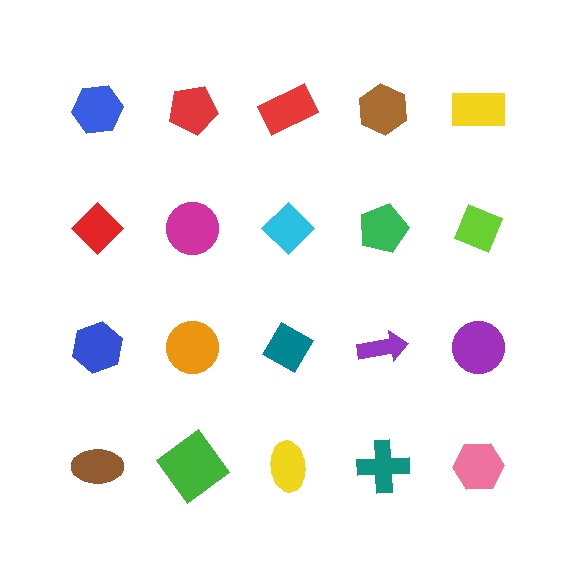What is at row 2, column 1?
A red diamond.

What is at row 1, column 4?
A brown hexagon.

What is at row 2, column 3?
A cyan diamond.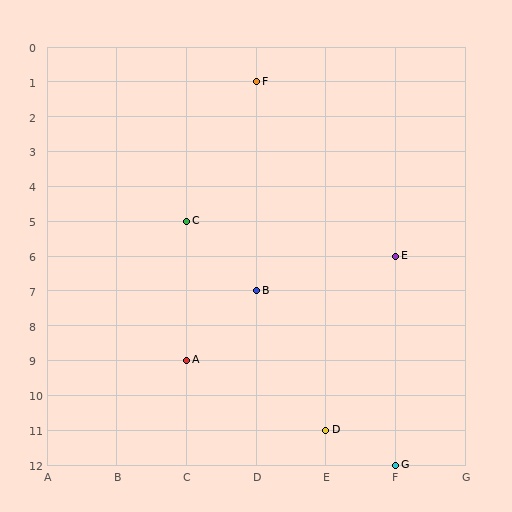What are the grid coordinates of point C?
Point C is at grid coordinates (C, 5).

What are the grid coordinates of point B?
Point B is at grid coordinates (D, 7).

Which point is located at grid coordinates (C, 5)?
Point C is at (C, 5).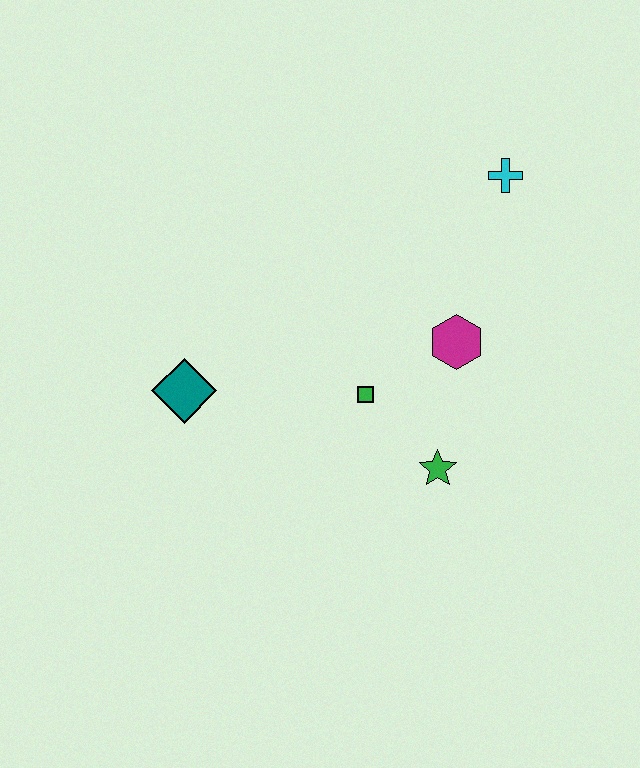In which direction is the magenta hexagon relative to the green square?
The magenta hexagon is to the right of the green square.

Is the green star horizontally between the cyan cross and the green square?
Yes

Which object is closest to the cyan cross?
The magenta hexagon is closest to the cyan cross.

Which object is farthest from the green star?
The cyan cross is farthest from the green star.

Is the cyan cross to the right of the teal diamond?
Yes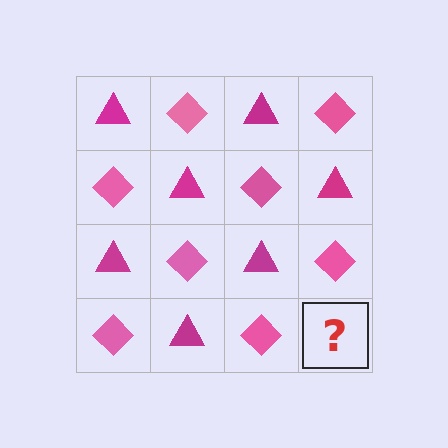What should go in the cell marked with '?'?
The missing cell should contain a magenta triangle.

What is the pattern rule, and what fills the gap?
The rule is that it alternates magenta triangle and pink diamond in a checkerboard pattern. The gap should be filled with a magenta triangle.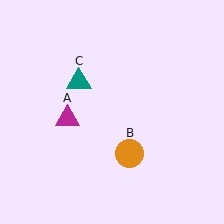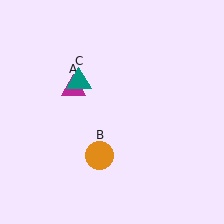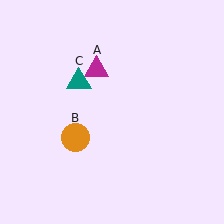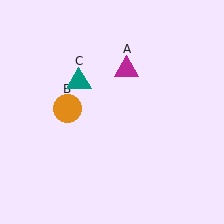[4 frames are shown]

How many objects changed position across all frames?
2 objects changed position: magenta triangle (object A), orange circle (object B).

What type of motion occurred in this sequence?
The magenta triangle (object A), orange circle (object B) rotated clockwise around the center of the scene.